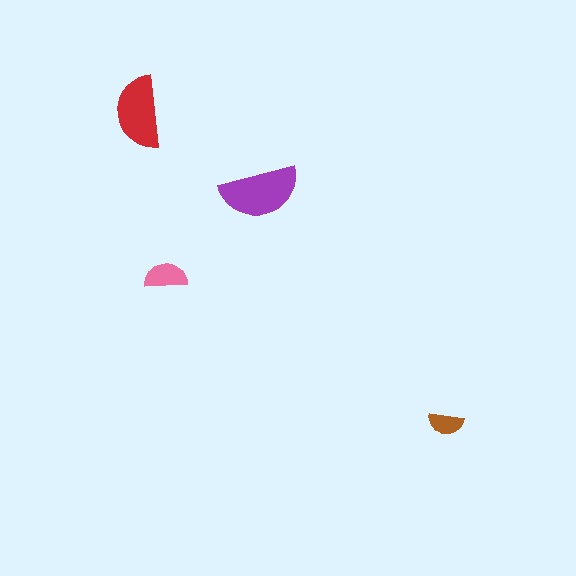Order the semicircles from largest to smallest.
the purple one, the red one, the pink one, the brown one.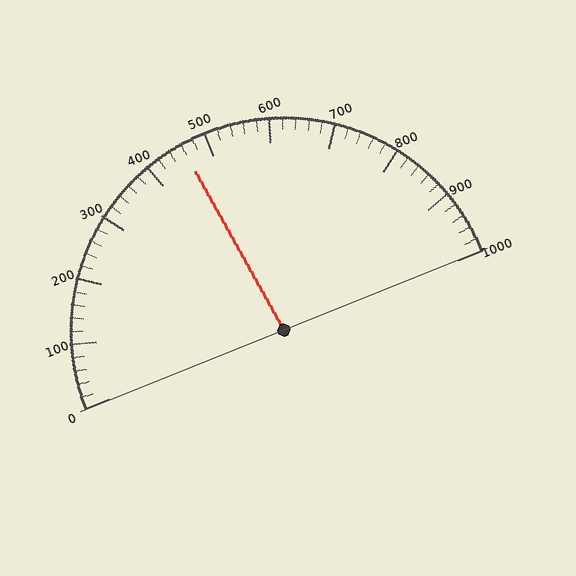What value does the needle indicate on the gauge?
The needle indicates approximately 460.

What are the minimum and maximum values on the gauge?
The gauge ranges from 0 to 1000.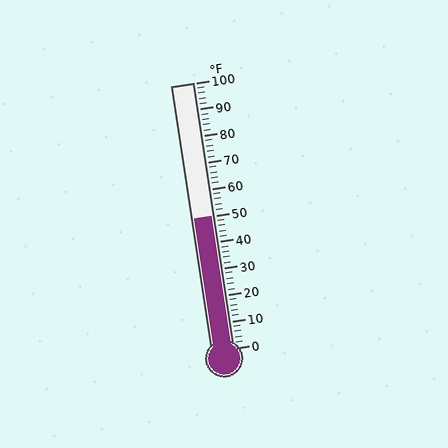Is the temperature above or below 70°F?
The temperature is below 70°F.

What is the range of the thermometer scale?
The thermometer scale ranges from 0°F to 100°F.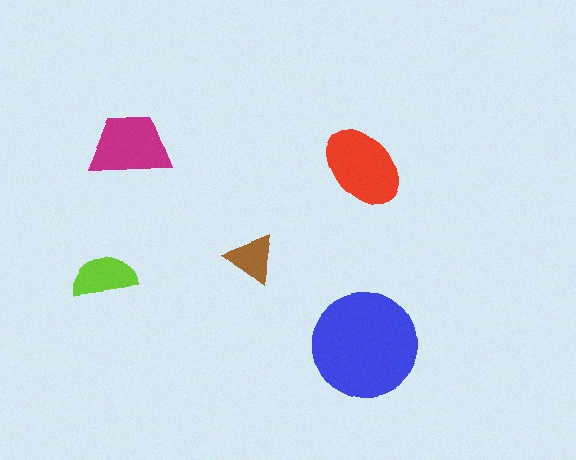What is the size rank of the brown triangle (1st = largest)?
5th.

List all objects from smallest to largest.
The brown triangle, the lime semicircle, the magenta trapezoid, the red ellipse, the blue circle.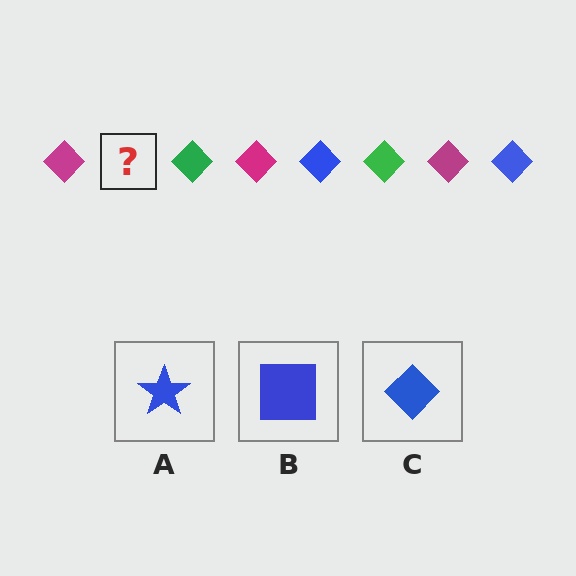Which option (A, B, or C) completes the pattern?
C.